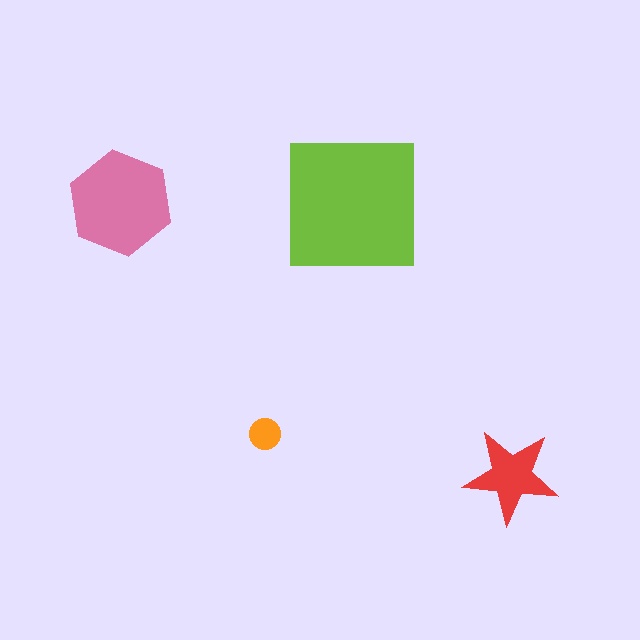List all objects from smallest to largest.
The orange circle, the red star, the pink hexagon, the lime square.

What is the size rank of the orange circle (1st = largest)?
4th.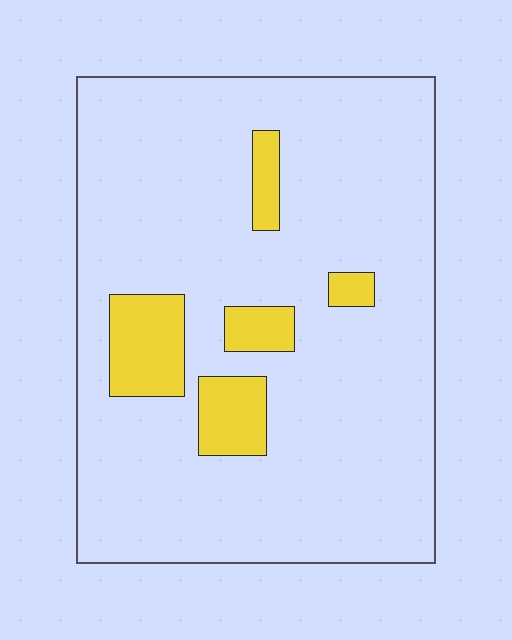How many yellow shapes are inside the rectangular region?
5.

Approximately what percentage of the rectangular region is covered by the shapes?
Approximately 10%.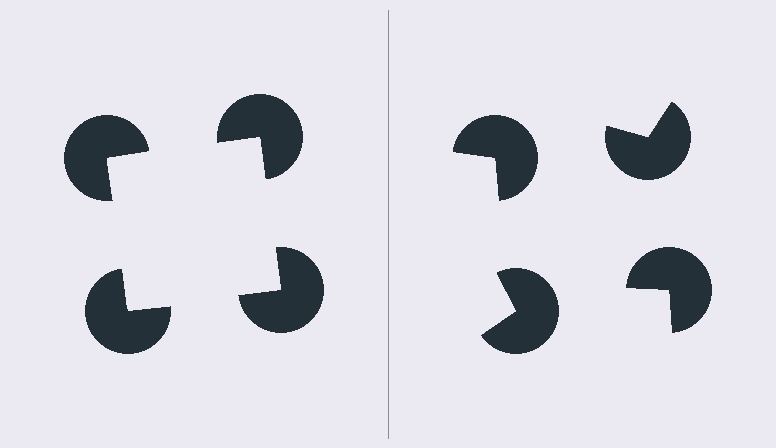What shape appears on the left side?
An illusory square.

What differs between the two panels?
The pac-man discs are positioned identically on both sides; only the wedge orientations differ. On the left they align to a square; on the right they are misaligned.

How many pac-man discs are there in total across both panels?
8 — 4 on each side.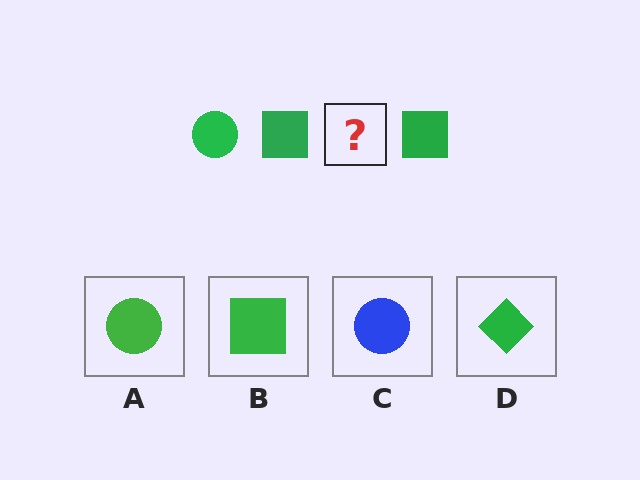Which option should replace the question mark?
Option A.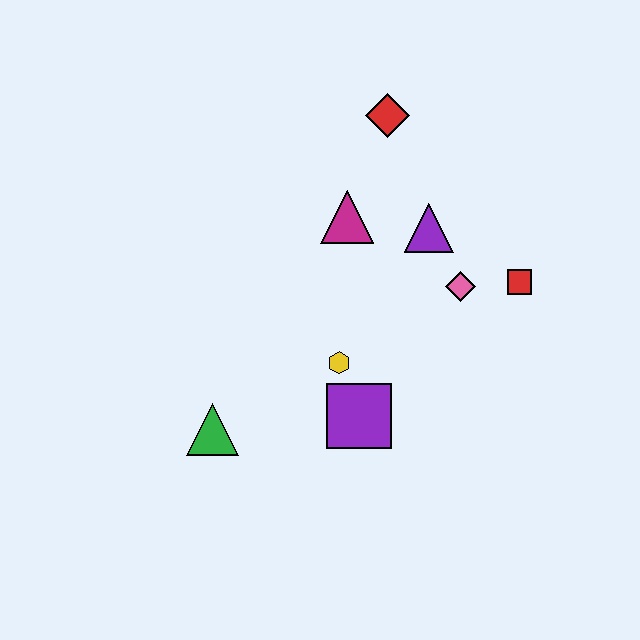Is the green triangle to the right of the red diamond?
No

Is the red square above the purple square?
Yes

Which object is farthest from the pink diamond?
The green triangle is farthest from the pink diamond.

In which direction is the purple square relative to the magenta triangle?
The purple square is below the magenta triangle.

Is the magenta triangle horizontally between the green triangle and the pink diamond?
Yes